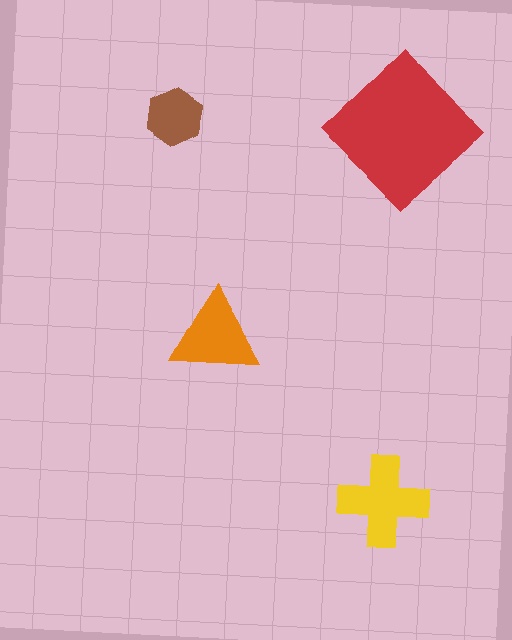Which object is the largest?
The red diamond.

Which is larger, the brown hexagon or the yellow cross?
The yellow cross.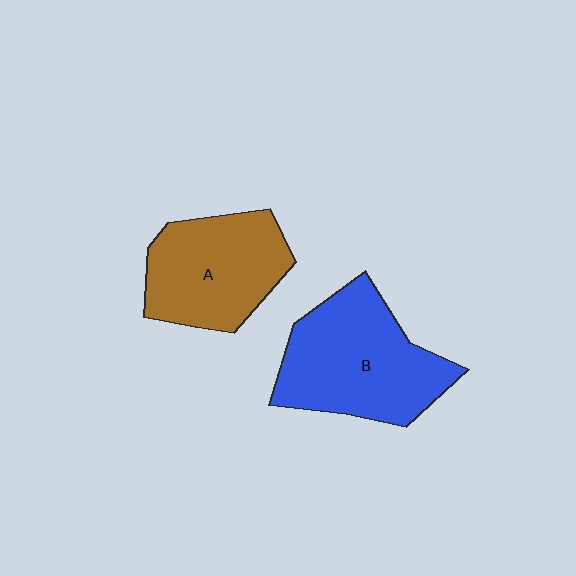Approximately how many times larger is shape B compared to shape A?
Approximately 1.2 times.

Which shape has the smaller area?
Shape A (brown).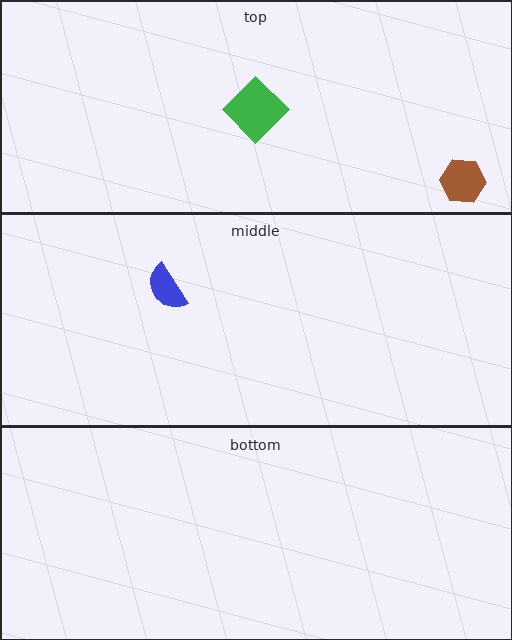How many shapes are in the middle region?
1.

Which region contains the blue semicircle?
The middle region.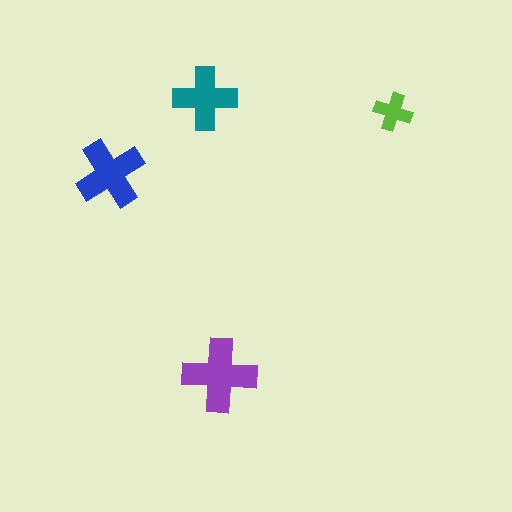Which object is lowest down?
The purple cross is bottommost.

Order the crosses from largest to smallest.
the purple one, the blue one, the teal one, the lime one.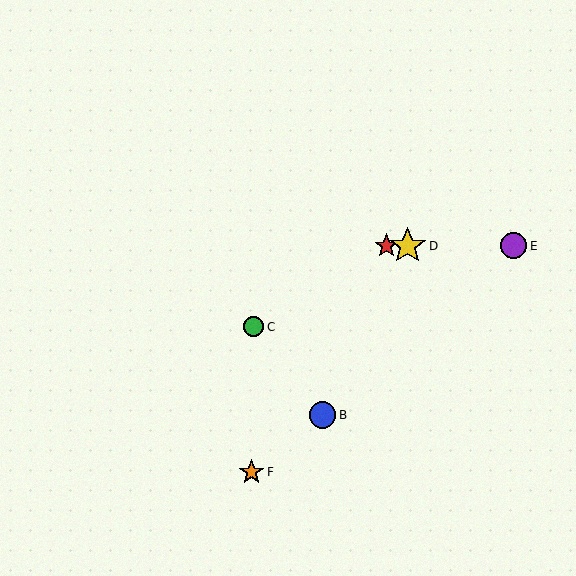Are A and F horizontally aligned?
No, A is at y≈246 and F is at y≈472.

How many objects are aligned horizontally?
3 objects (A, D, E) are aligned horizontally.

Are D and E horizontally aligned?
Yes, both are at y≈246.